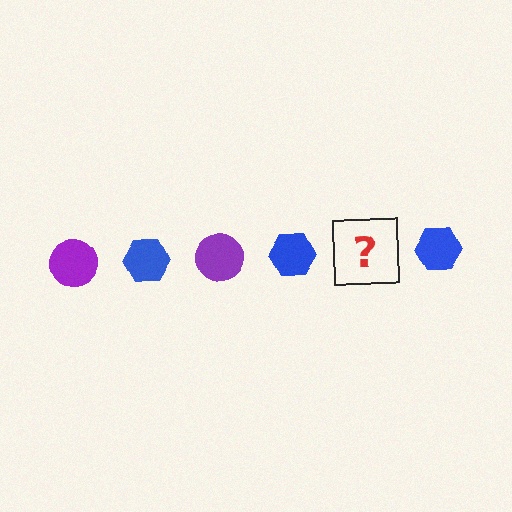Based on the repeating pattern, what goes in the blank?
The blank should be a purple circle.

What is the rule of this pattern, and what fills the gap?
The rule is that the pattern alternates between purple circle and blue hexagon. The gap should be filled with a purple circle.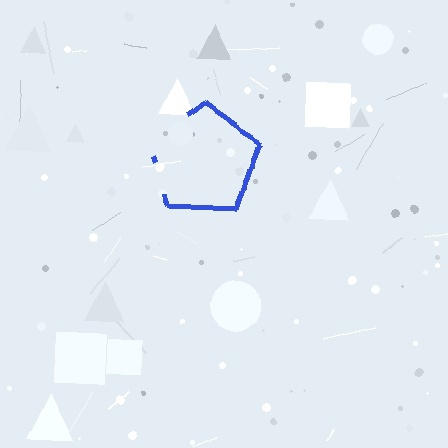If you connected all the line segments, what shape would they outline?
They would outline a pentagon.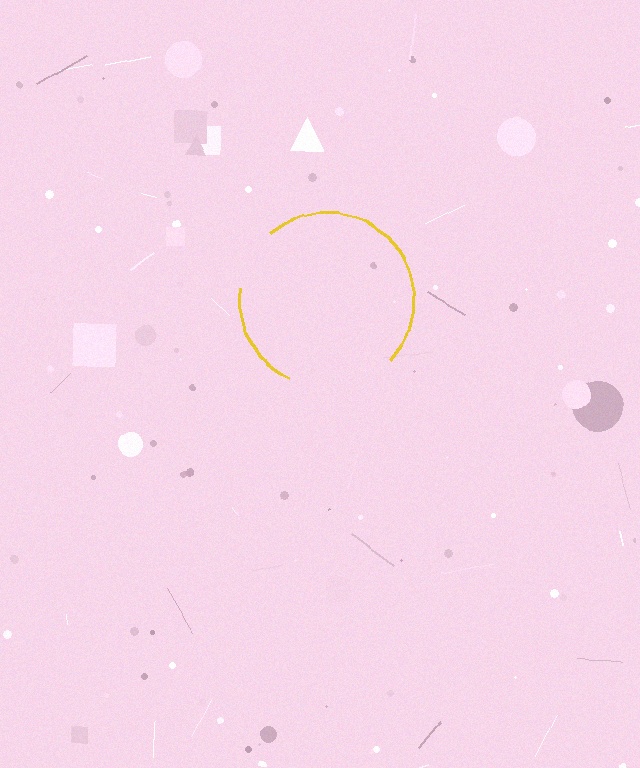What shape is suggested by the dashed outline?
The dashed outline suggests a circle.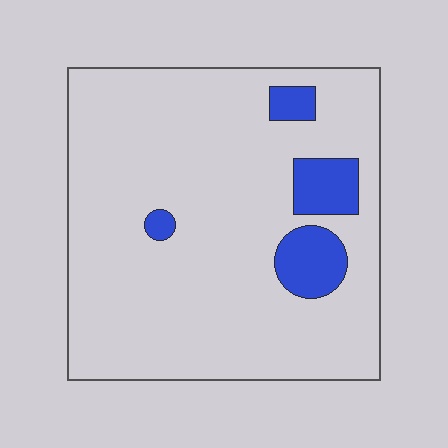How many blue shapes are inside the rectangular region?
4.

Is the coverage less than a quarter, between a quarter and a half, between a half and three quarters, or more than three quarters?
Less than a quarter.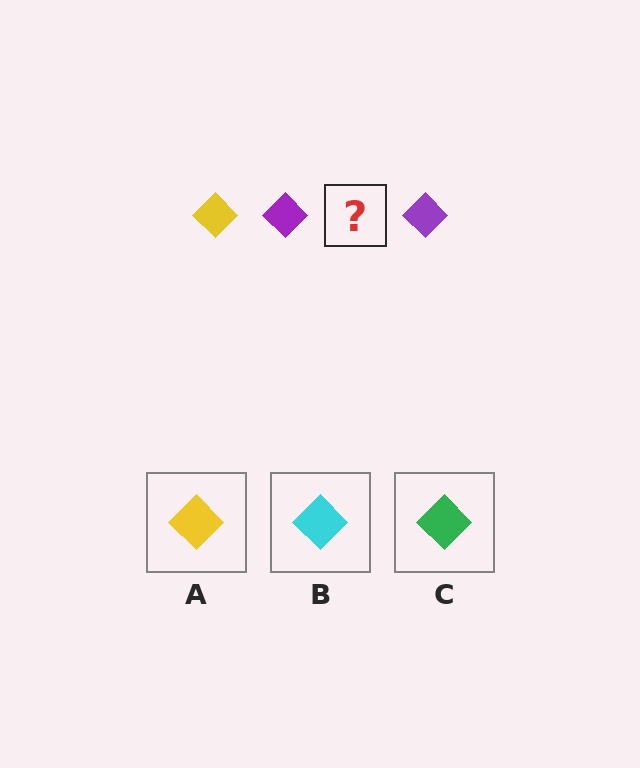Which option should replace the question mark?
Option A.